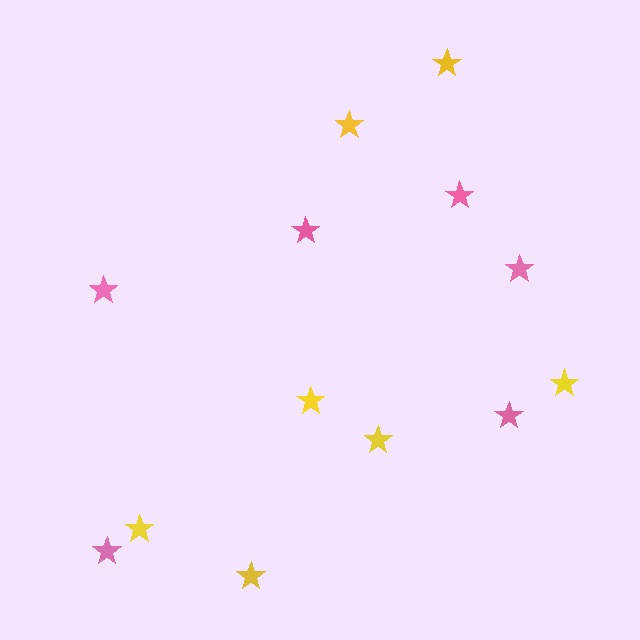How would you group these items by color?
There are 2 groups: one group of pink stars (6) and one group of yellow stars (7).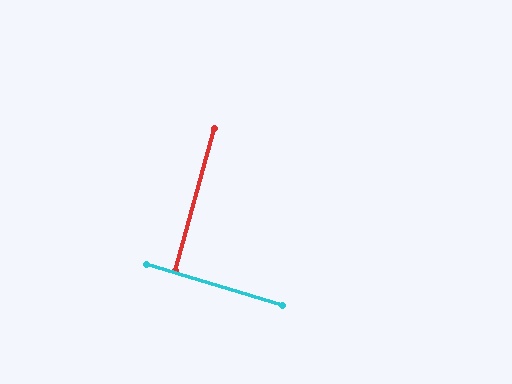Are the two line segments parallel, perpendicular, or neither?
Perpendicular — they meet at approximately 88°.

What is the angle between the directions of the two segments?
Approximately 88 degrees.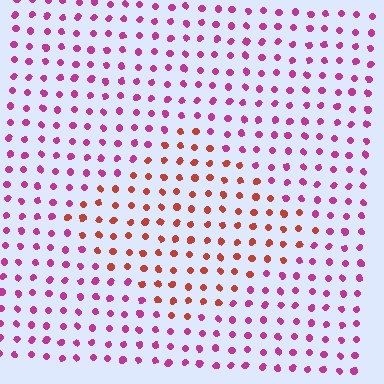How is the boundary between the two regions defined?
The boundary is defined purely by a slight shift in hue (about 48 degrees). Spacing, size, and orientation are identical on both sides.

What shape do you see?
I see a diamond.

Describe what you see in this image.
The image is filled with small magenta elements in a uniform arrangement. A diamond-shaped region is visible where the elements are tinted to a slightly different hue, forming a subtle color boundary.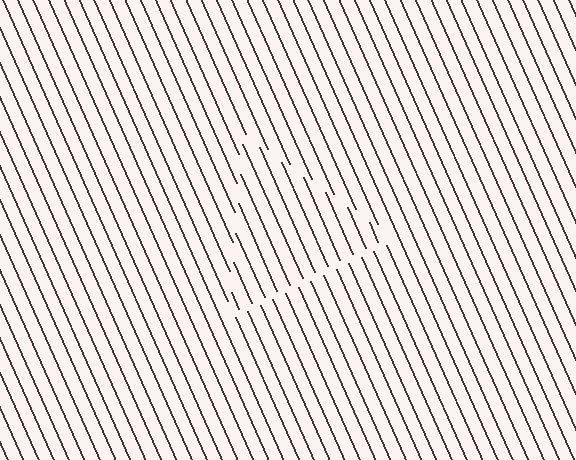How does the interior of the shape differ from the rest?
The interior of the shape contains the same grating, shifted by half a period — the contour is defined by the phase discontinuity where line-ends from the inner and outer gratings abut.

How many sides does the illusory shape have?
3 sides — the line-ends trace a triangle.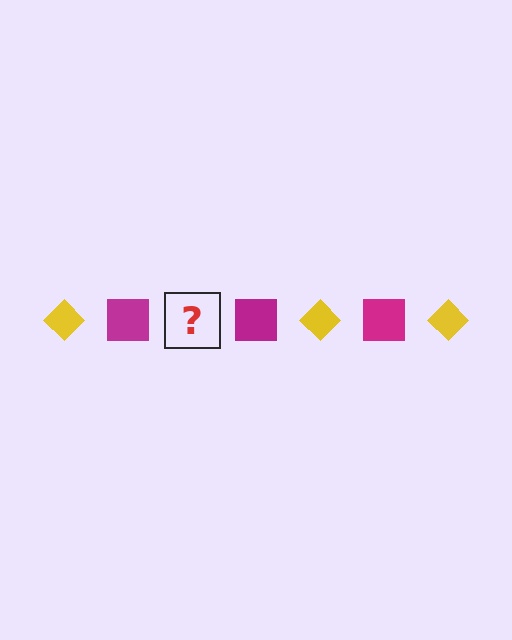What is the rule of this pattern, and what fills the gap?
The rule is that the pattern alternates between yellow diamond and magenta square. The gap should be filled with a yellow diamond.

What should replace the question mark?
The question mark should be replaced with a yellow diamond.